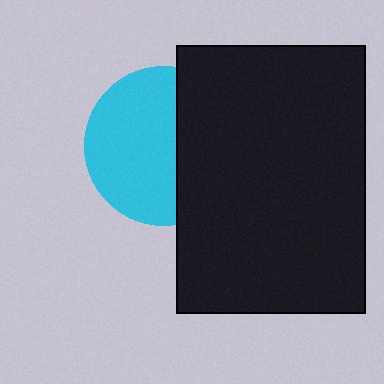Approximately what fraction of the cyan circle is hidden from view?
Roughly 41% of the cyan circle is hidden behind the black rectangle.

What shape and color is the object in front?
The object in front is a black rectangle.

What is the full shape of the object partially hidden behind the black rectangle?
The partially hidden object is a cyan circle.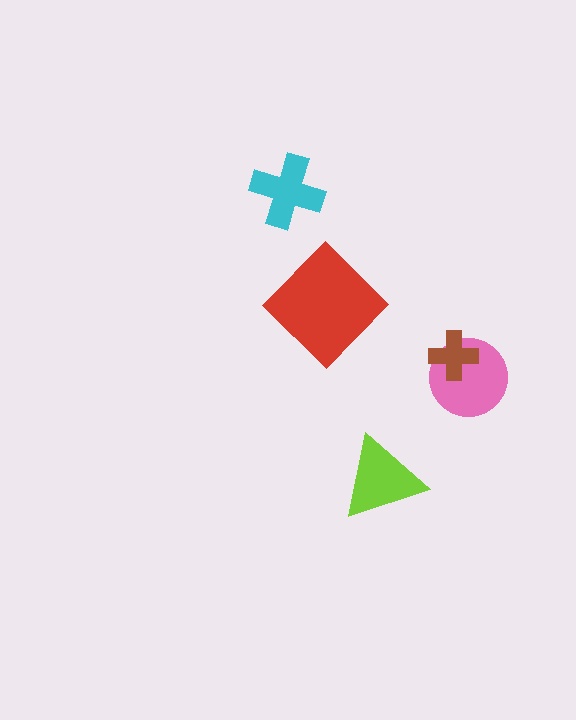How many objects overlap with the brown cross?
1 object overlaps with the brown cross.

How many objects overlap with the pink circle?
1 object overlaps with the pink circle.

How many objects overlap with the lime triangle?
0 objects overlap with the lime triangle.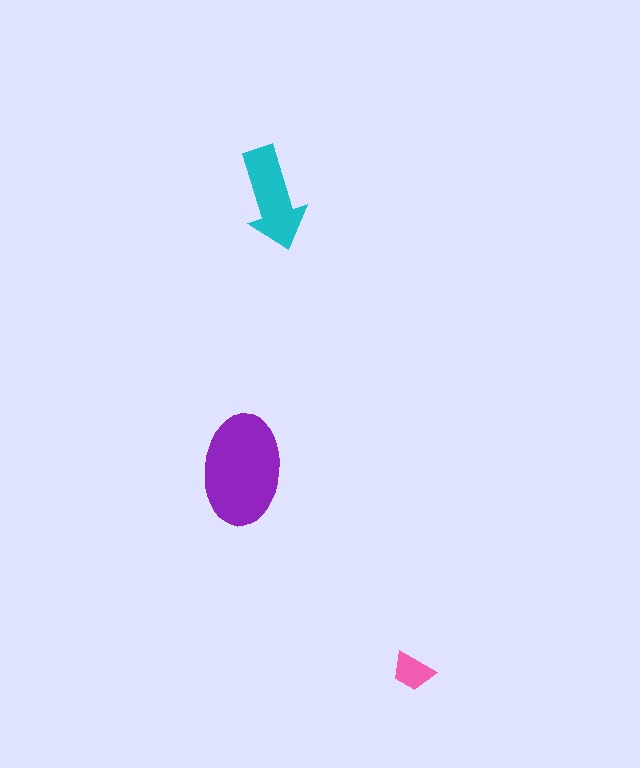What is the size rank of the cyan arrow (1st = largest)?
2nd.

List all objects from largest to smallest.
The purple ellipse, the cyan arrow, the pink trapezoid.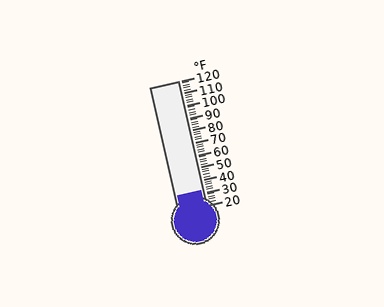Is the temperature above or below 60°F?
The temperature is below 60°F.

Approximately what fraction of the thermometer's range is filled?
The thermometer is filled to approximately 10% of its range.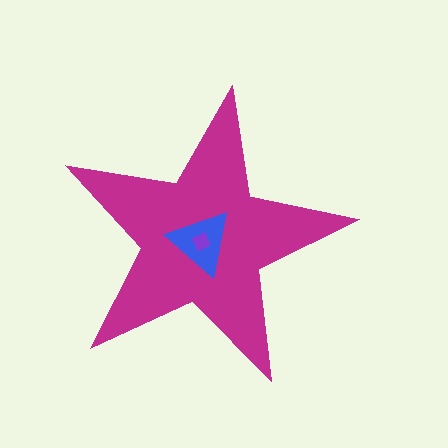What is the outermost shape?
The magenta star.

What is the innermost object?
The purple diamond.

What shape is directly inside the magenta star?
The blue triangle.